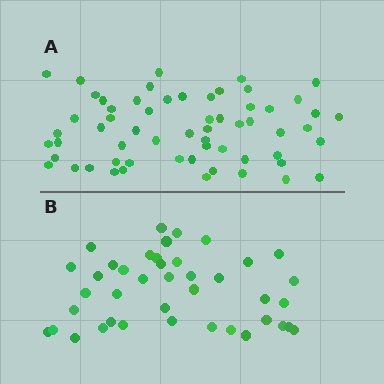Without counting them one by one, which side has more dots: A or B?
Region A (the top region) has more dots.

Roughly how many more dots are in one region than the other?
Region A has approximately 20 more dots than region B.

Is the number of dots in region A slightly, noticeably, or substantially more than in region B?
Region A has substantially more. The ratio is roughly 1.5 to 1.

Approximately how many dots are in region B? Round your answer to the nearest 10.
About 40 dots. (The exact count is 41, which rounds to 40.)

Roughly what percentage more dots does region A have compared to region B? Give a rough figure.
About 45% more.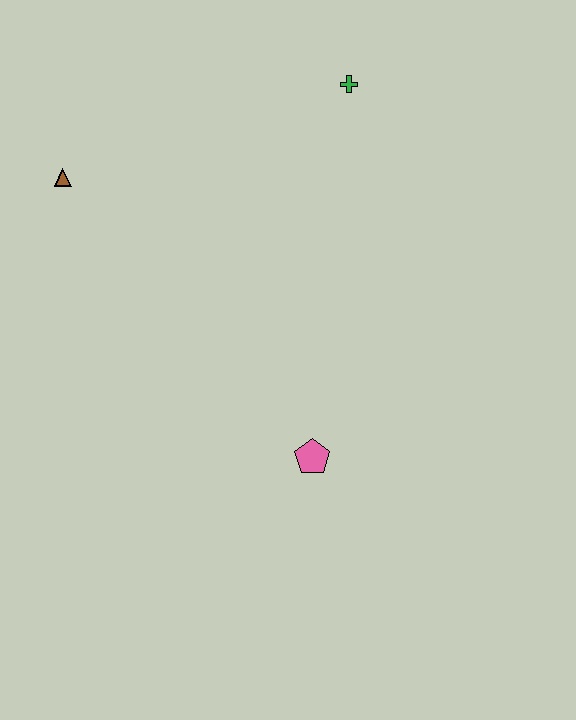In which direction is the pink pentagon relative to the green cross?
The pink pentagon is below the green cross.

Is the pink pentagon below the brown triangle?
Yes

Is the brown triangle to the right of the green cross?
No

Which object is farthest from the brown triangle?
The pink pentagon is farthest from the brown triangle.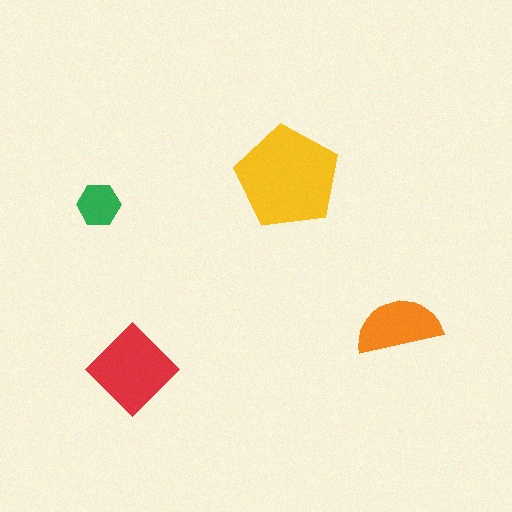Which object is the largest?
The yellow pentagon.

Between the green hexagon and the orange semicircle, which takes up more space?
The orange semicircle.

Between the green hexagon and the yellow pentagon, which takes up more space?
The yellow pentagon.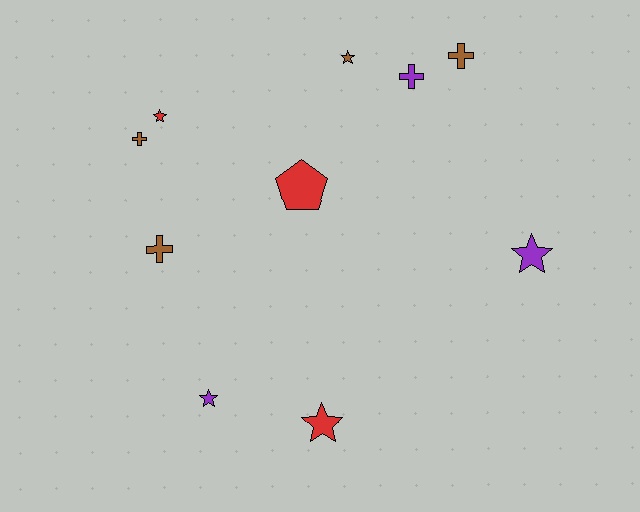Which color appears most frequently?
Brown, with 4 objects.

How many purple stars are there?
There are 2 purple stars.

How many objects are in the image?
There are 10 objects.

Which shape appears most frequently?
Star, with 5 objects.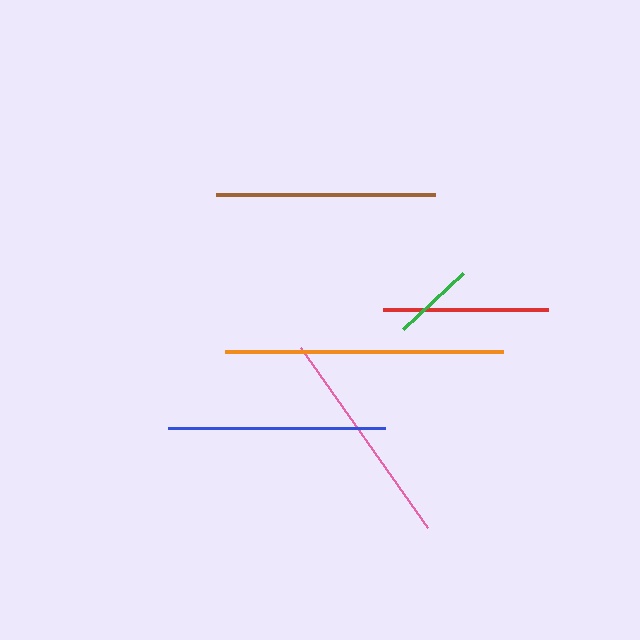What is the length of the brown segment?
The brown segment is approximately 219 pixels long.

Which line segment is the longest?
The orange line is the longest at approximately 278 pixels.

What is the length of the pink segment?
The pink segment is approximately 221 pixels long.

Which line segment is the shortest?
The green line is the shortest at approximately 82 pixels.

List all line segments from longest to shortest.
From longest to shortest: orange, pink, brown, blue, red, green.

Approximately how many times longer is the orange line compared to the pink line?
The orange line is approximately 1.3 times the length of the pink line.